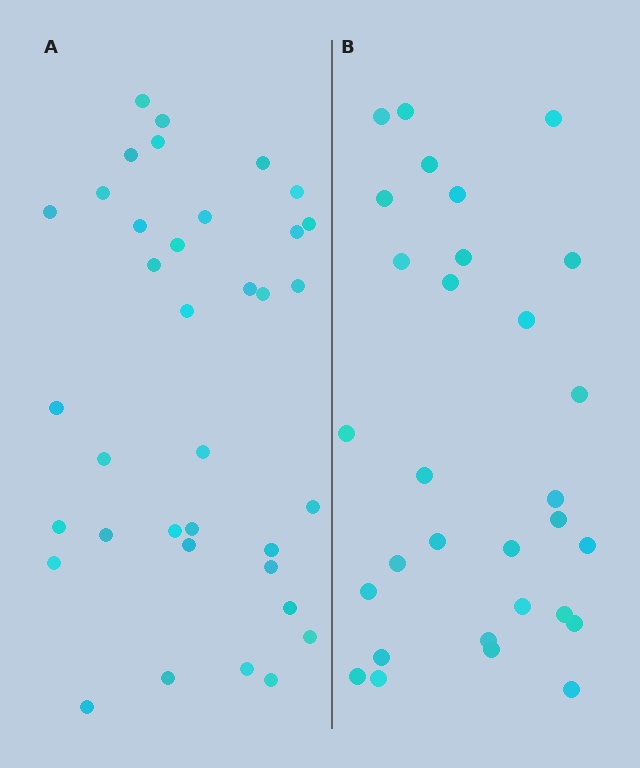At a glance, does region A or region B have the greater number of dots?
Region A (the left region) has more dots.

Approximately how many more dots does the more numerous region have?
Region A has about 6 more dots than region B.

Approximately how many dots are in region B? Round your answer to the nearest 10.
About 30 dots.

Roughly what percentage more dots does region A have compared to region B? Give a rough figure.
About 20% more.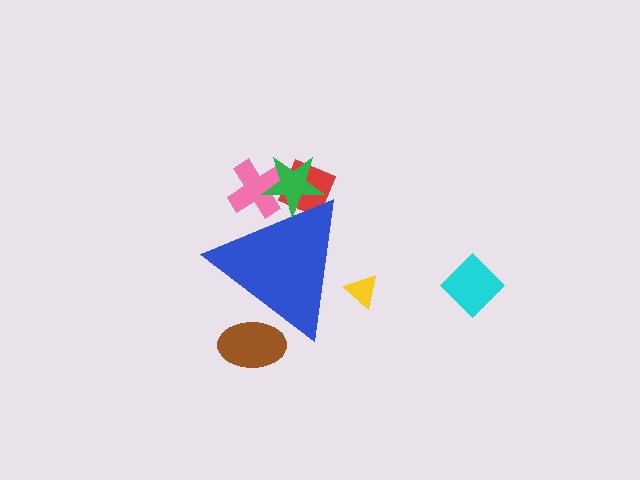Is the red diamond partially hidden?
Yes, the red diamond is partially hidden behind the blue triangle.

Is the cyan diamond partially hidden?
No, the cyan diamond is fully visible.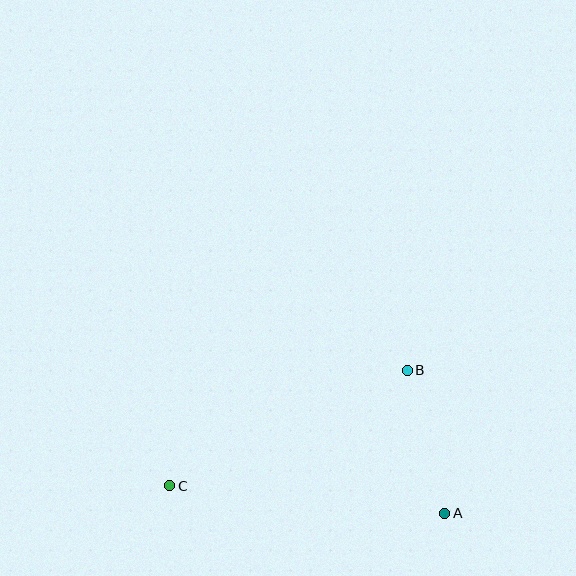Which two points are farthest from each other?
Points A and C are farthest from each other.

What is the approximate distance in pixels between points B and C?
The distance between B and C is approximately 264 pixels.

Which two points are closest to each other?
Points A and B are closest to each other.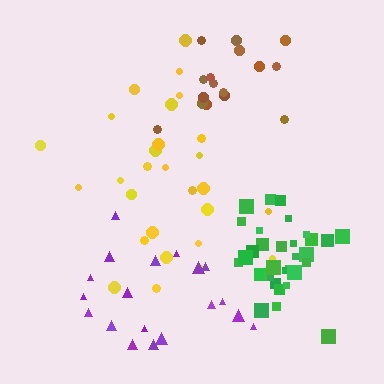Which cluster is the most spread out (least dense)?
Yellow.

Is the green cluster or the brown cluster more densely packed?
Green.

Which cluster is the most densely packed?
Green.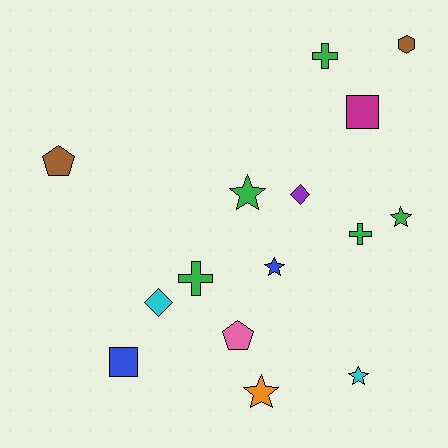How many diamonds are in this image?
There are 2 diamonds.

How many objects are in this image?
There are 15 objects.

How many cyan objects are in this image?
There are 2 cyan objects.